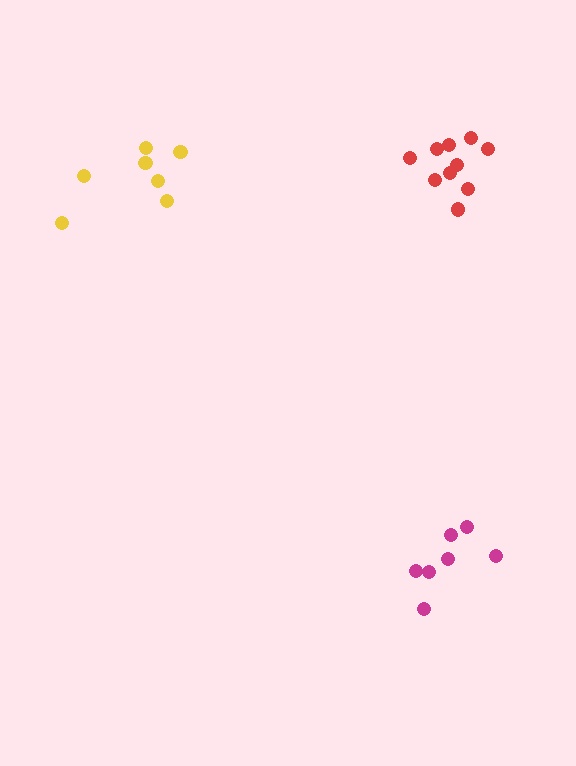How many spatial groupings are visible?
There are 3 spatial groupings.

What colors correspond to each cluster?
The clusters are colored: red, magenta, yellow.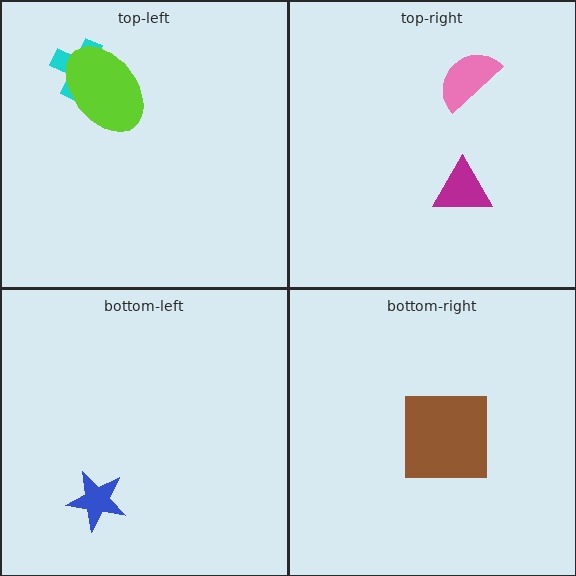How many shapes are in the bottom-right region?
1.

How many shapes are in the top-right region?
2.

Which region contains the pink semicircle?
The top-right region.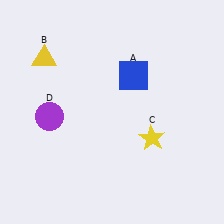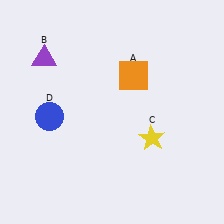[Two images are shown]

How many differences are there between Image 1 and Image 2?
There are 3 differences between the two images.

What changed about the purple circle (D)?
In Image 1, D is purple. In Image 2, it changed to blue.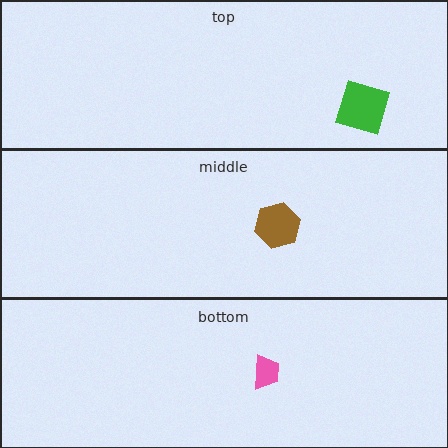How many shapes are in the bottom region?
1.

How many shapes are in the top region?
1.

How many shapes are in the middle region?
1.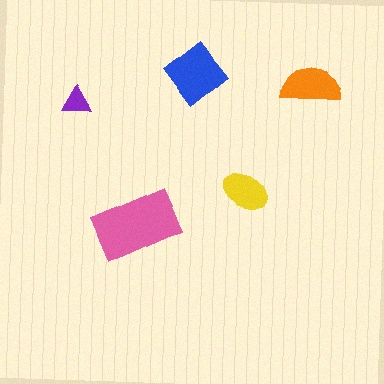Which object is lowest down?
The pink rectangle is bottommost.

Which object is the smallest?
The purple triangle.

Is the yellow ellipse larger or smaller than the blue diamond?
Smaller.